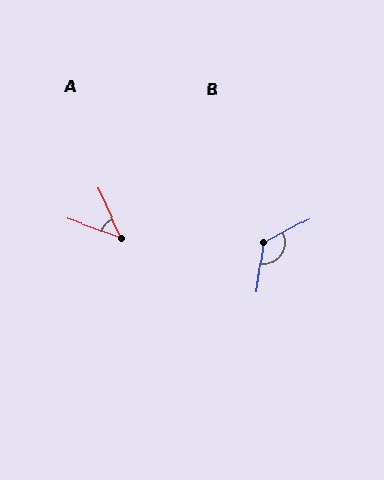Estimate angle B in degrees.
Approximately 125 degrees.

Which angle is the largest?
B, at approximately 125 degrees.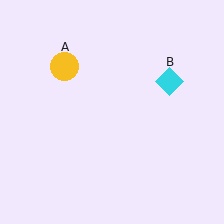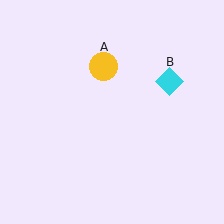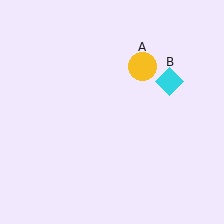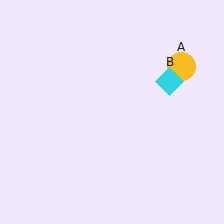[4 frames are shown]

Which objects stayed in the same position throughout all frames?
Cyan diamond (object B) remained stationary.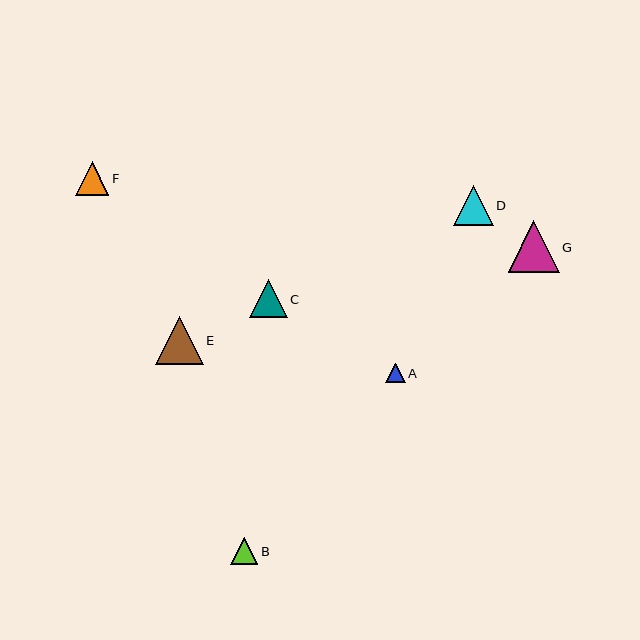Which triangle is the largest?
Triangle G is the largest with a size of approximately 51 pixels.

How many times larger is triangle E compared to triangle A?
Triangle E is approximately 2.5 times the size of triangle A.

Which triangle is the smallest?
Triangle A is the smallest with a size of approximately 20 pixels.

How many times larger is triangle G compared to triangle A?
Triangle G is approximately 2.6 times the size of triangle A.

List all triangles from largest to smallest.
From largest to smallest: G, E, D, C, F, B, A.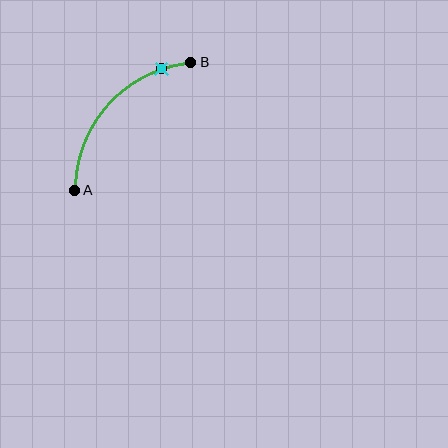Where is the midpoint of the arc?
The arc midpoint is the point on the curve farthest from the straight line joining A and B. It sits above and to the left of that line.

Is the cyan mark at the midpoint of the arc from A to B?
No. The cyan mark lies on the arc but is closer to endpoint B. The arc midpoint would be at the point on the curve equidistant along the arc from both A and B.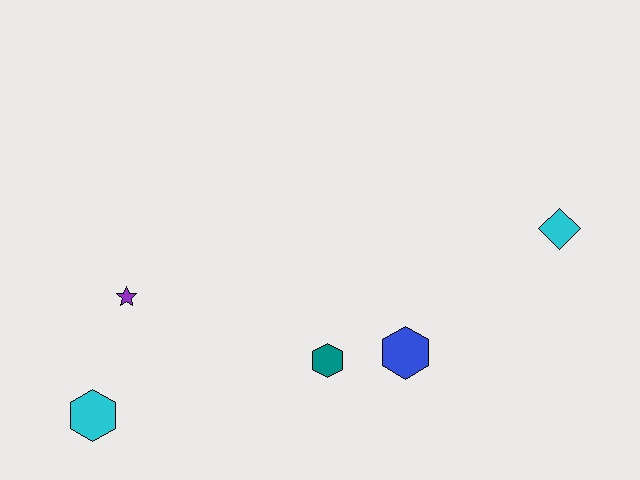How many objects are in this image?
There are 5 objects.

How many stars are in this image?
There is 1 star.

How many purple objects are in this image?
There is 1 purple object.